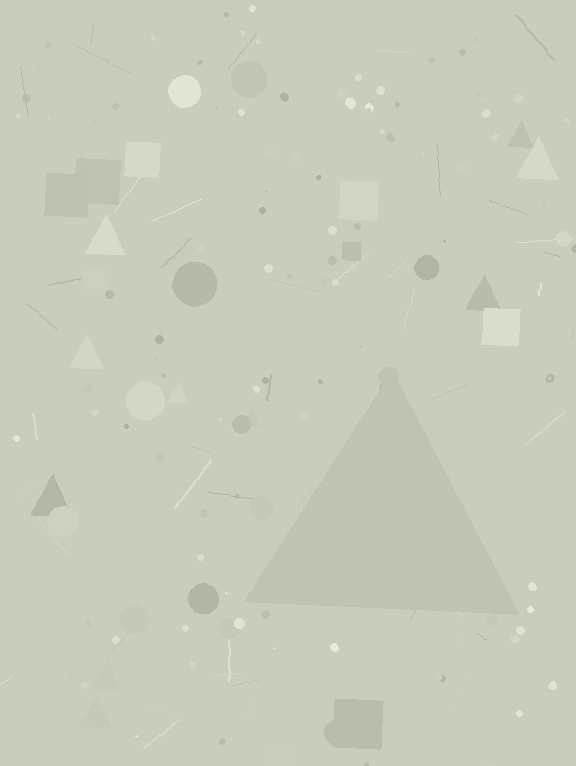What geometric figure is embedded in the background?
A triangle is embedded in the background.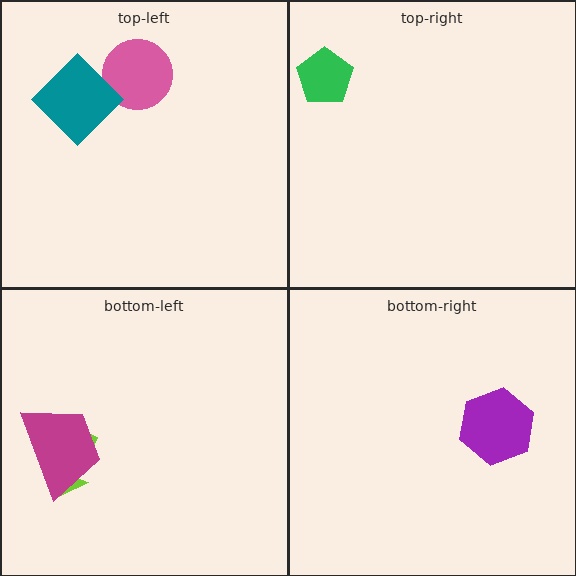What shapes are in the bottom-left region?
The lime arrow, the magenta trapezoid.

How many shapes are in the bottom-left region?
2.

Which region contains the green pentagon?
The top-right region.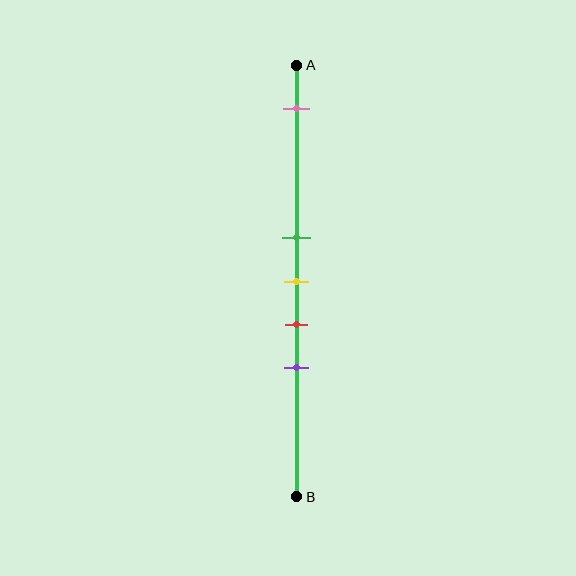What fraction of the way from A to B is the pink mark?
The pink mark is approximately 10% (0.1) of the way from A to B.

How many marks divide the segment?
There are 5 marks dividing the segment.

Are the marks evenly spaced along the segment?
No, the marks are not evenly spaced.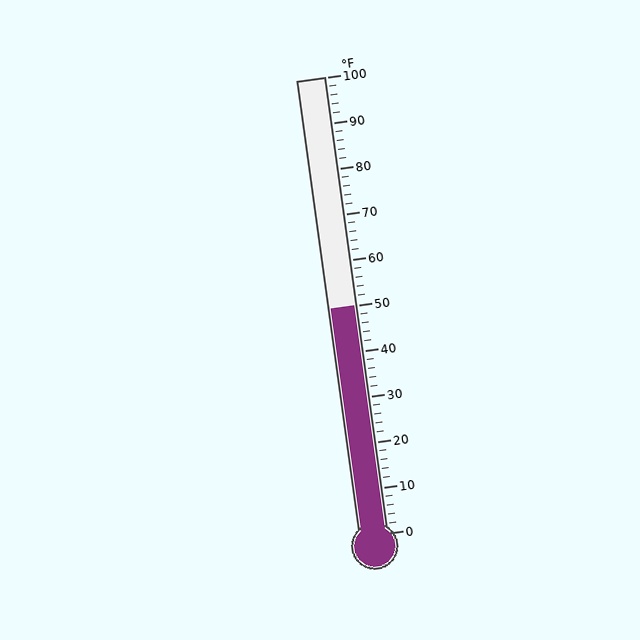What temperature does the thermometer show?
The thermometer shows approximately 50°F.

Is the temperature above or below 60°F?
The temperature is below 60°F.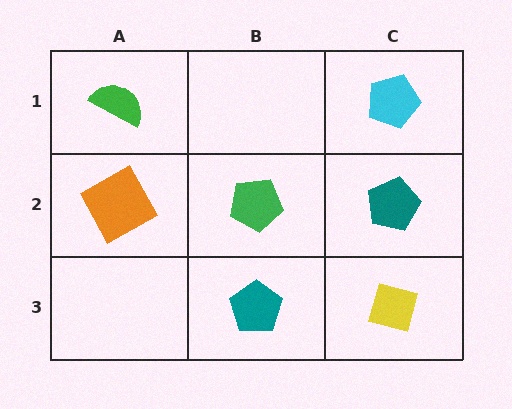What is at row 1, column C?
A cyan pentagon.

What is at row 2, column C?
A teal pentagon.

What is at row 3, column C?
A yellow square.